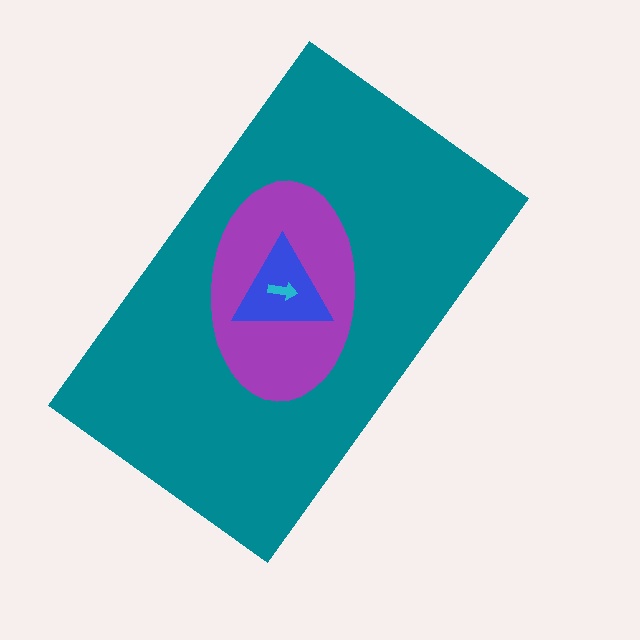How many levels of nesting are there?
4.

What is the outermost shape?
The teal rectangle.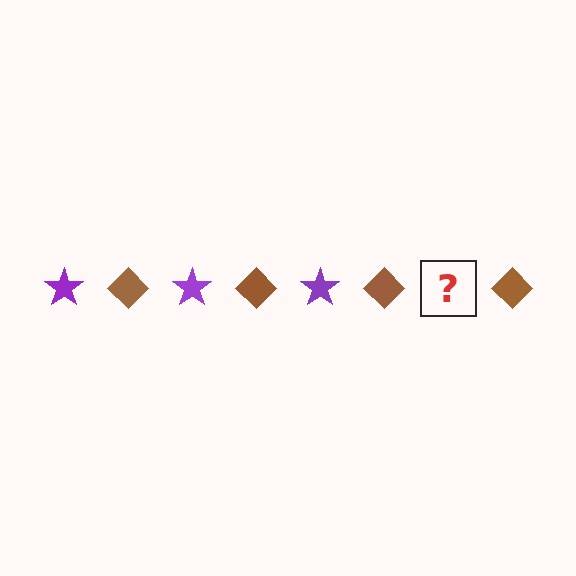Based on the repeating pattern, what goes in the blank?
The blank should be a purple star.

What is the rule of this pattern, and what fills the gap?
The rule is that the pattern alternates between purple star and brown diamond. The gap should be filled with a purple star.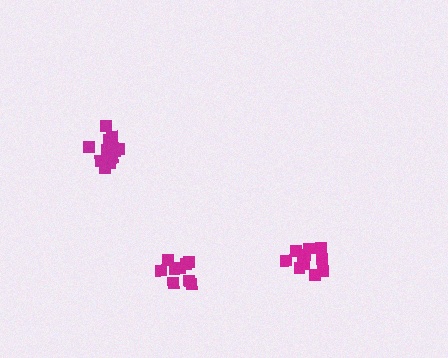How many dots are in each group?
Group 1: 13 dots, Group 2: 12 dots, Group 3: 9 dots (34 total).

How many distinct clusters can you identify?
There are 3 distinct clusters.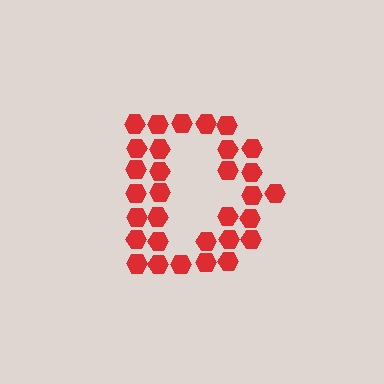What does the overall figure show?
The overall figure shows the letter D.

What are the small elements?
The small elements are hexagons.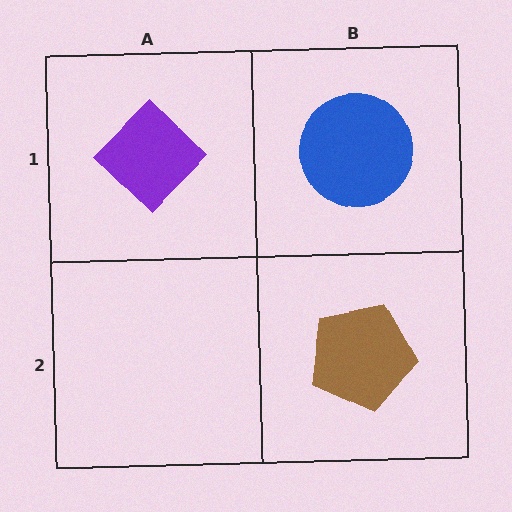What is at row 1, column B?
A blue circle.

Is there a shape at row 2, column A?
No, that cell is empty.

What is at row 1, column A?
A purple diamond.